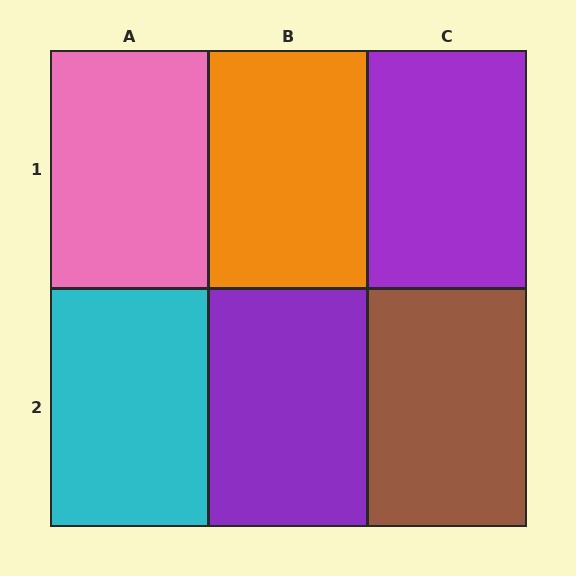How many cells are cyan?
1 cell is cyan.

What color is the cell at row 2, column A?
Cyan.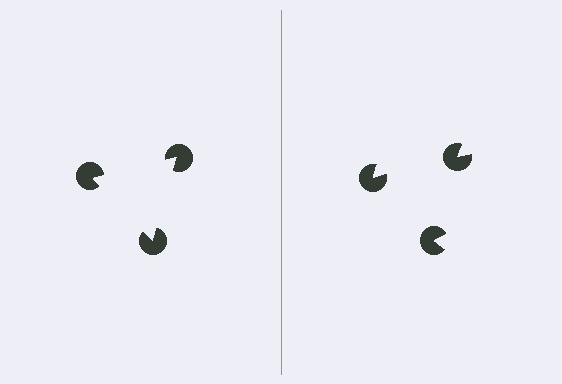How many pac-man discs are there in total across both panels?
6 — 3 on each side.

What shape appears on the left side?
An illusory triangle.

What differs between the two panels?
The pac-man discs are positioned identically on both sides; only the wedge orientations differ. On the left they align to a triangle; on the right they are misaligned.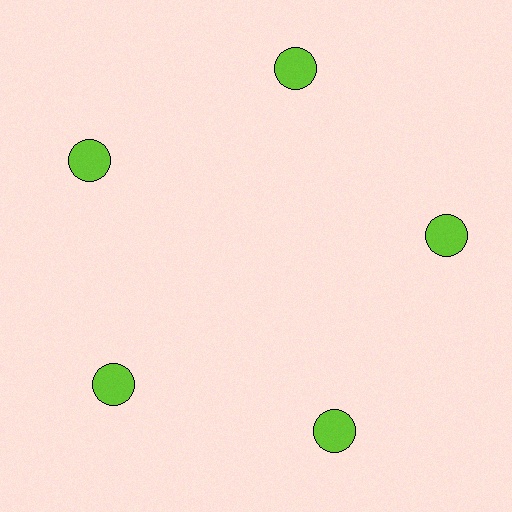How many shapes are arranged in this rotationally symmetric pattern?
There are 5 shapes, arranged in 5 groups of 1.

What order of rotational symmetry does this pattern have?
This pattern has 5-fold rotational symmetry.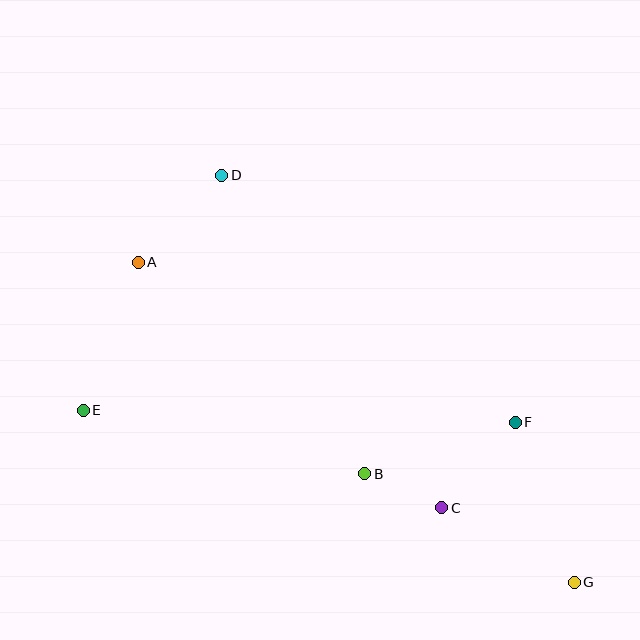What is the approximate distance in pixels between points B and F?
The distance between B and F is approximately 159 pixels.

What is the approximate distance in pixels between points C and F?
The distance between C and F is approximately 113 pixels.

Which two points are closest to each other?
Points B and C are closest to each other.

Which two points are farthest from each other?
Points A and G are farthest from each other.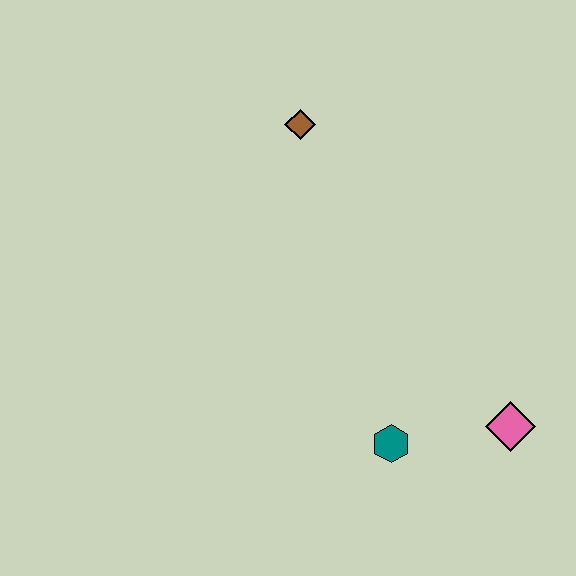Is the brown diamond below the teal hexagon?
No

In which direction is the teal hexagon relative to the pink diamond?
The teal hexagon is to the left of the pink diamond.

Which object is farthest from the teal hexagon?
The brown diamond is farthest from the teal hexagon.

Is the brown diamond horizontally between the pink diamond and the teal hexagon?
No